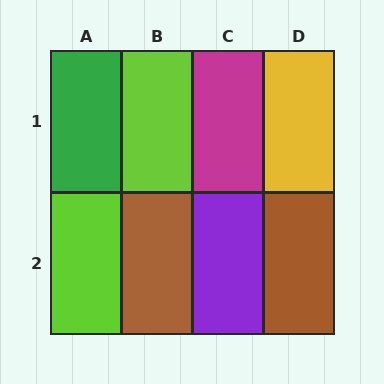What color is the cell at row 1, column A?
Green.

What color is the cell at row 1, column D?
Yellow.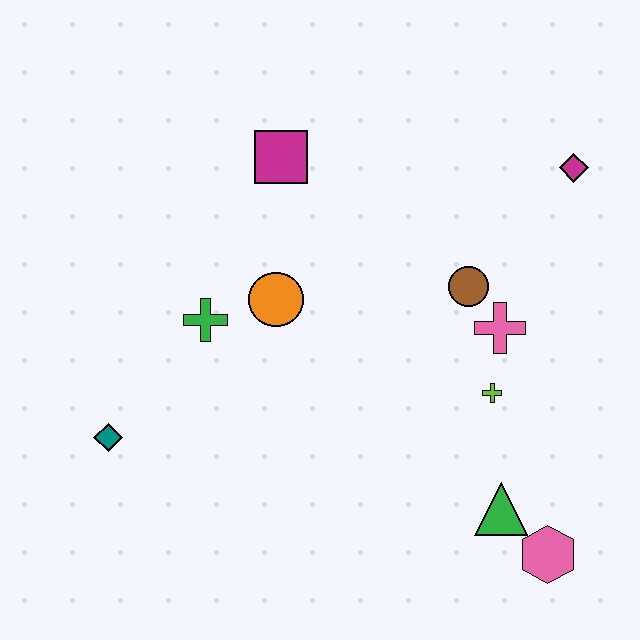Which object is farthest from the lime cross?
The teal diamond is farthest from the lime cross.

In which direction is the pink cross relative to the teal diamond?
The pink cross is to the right of the teal diamond.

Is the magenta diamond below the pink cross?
No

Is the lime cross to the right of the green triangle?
No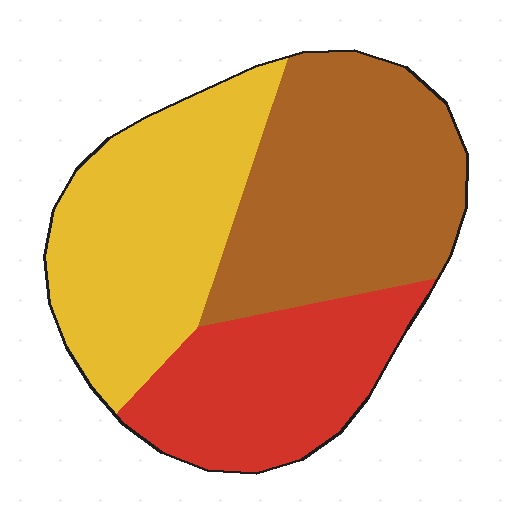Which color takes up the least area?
Red, at roughly 25%.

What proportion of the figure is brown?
Brown covers around 40% of the figure.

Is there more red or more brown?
Brown.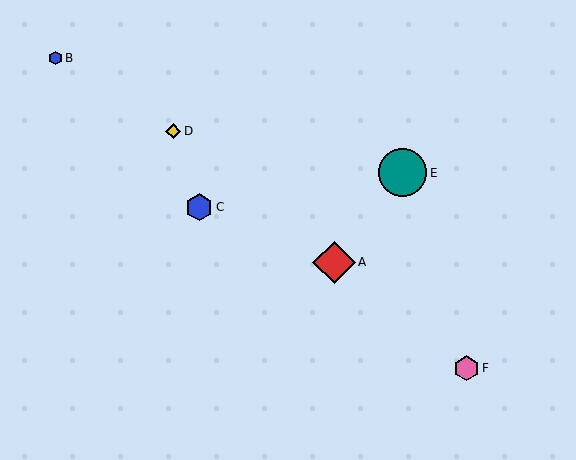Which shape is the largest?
The teal circle (labeled E) is the largest.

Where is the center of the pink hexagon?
The center of the pink hexagon is at (467, 368).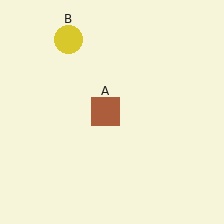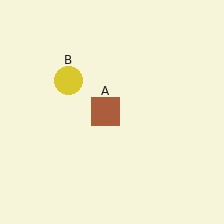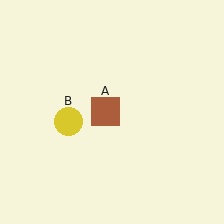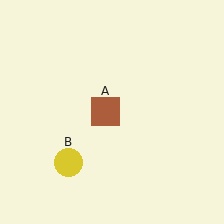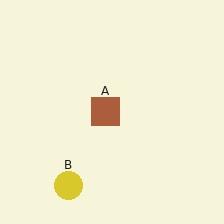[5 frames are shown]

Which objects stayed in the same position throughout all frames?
Brown square (object A) remained stationary.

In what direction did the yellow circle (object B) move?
The yellow circle (object B) moved down.